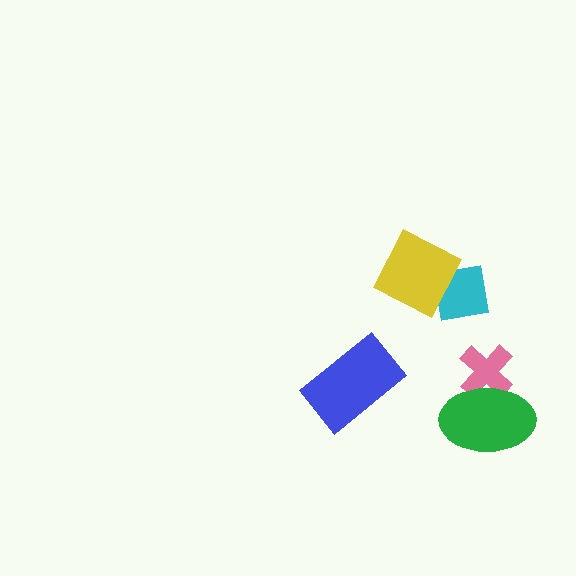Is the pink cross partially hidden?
Yes, it is partially covered by another shape.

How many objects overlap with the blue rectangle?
0 objects overlap with the blue rectangle.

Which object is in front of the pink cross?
The green ellipse is in front of the pink cross.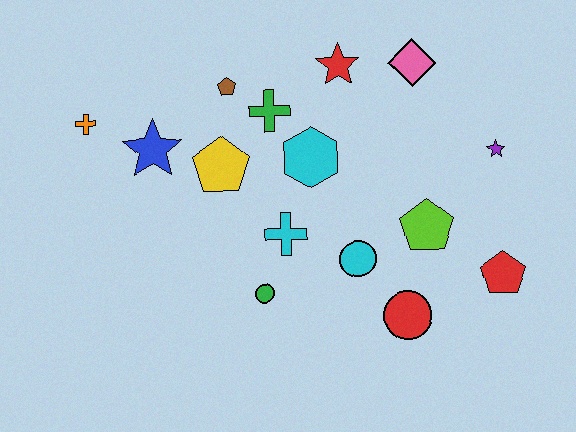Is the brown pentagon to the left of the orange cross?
No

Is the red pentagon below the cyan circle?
Yes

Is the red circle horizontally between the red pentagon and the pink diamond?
No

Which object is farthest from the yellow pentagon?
The red pentagon is farthest from the yellow pentagon.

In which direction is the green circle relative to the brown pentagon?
The green circle is below the brown pentagon.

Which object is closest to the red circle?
The cyan circle is closest to the red circle.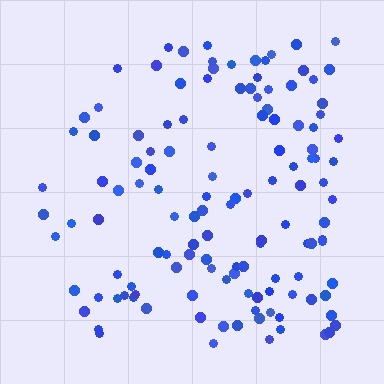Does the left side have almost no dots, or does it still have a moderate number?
Still a moderate number, just noticeably fewer than the right.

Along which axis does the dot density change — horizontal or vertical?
Horizontal.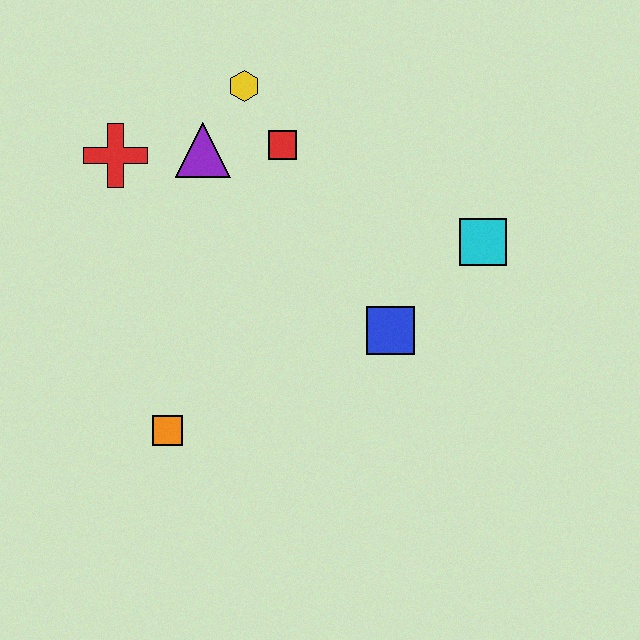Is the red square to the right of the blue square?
No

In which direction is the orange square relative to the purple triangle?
The orange square is below the purple triangle.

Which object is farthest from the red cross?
The cyan square is farthest from the red cross.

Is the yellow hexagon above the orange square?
Yes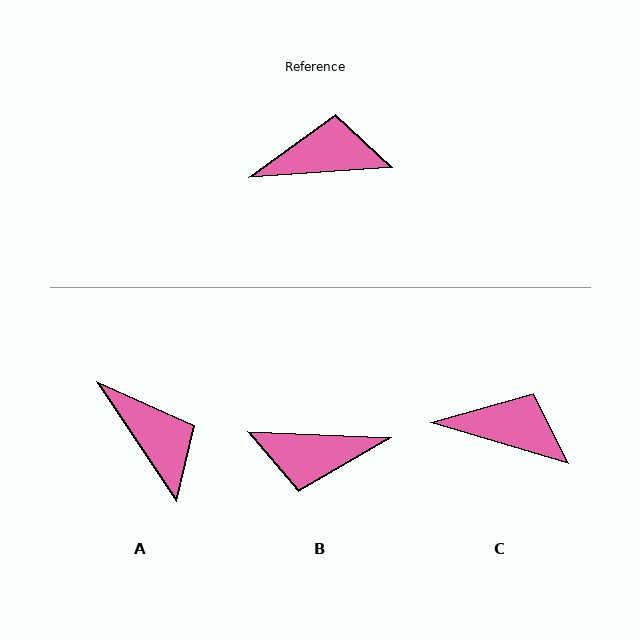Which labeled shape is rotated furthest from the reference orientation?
B, about 174 degrees away.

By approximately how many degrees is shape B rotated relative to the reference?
Approximately 174 degrees counter-clockwise.